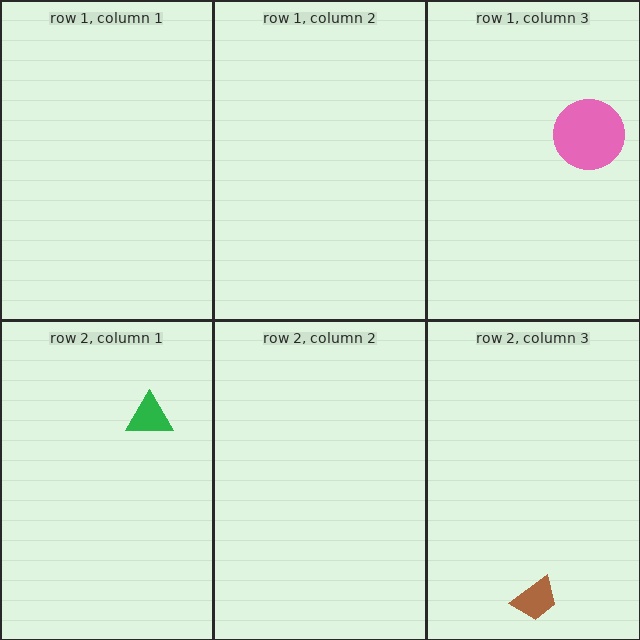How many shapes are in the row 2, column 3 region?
1.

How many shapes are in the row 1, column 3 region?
1.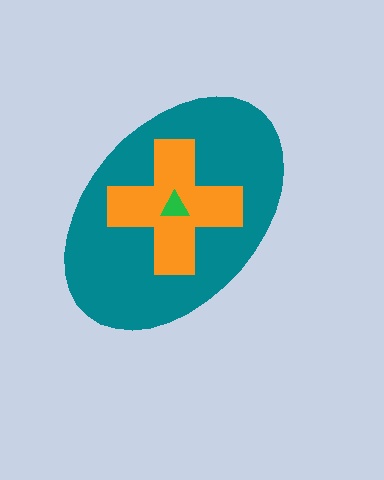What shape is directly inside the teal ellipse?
The orange cross.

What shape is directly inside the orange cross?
The green triangle.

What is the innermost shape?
The green triangle.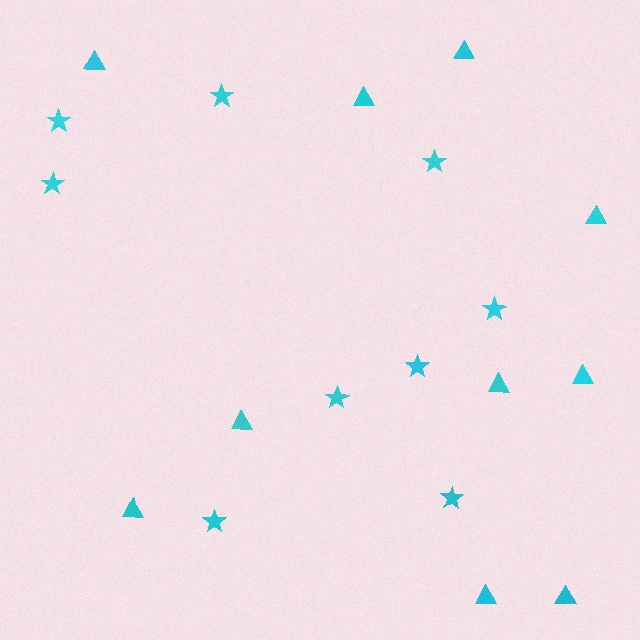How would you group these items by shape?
There are 2 groups: one group of stars (9) and one group of triangles (10).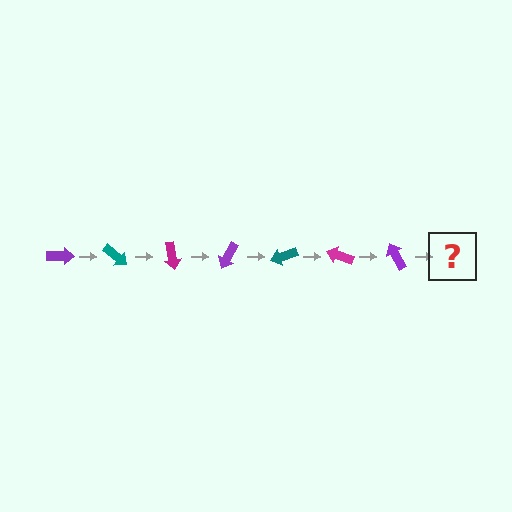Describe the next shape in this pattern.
It should be a teal arrow, rotated 280 degrees from the start.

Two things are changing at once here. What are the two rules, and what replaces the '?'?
The two rules are that it rotates 40 degrees each step and the color cycles through purple, teal, and magenta. The '?' should be a teal arrow, rotated 280 degrees from the start.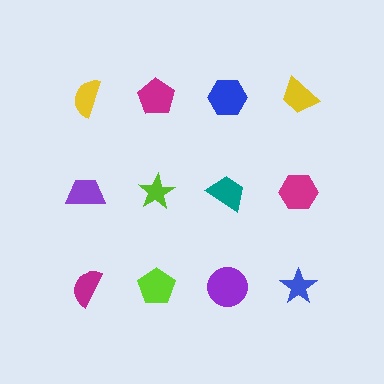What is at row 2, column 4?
A magenta hexagon.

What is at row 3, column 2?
A lime pentagon.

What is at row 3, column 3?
A purple circle.